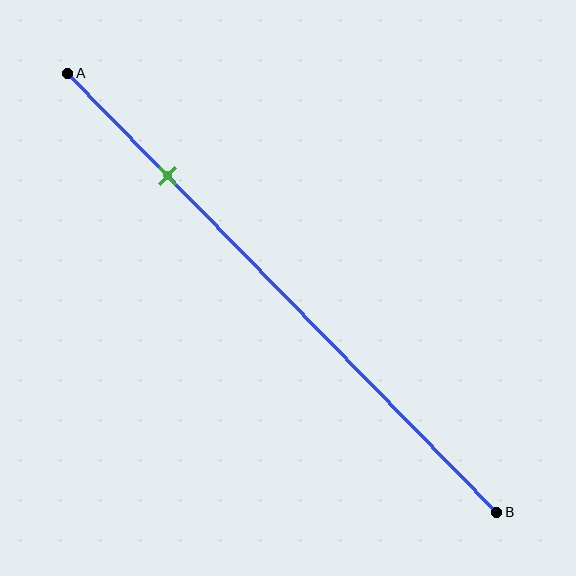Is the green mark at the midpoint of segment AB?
No, the mark is at about 25% from A, not at the 50% midpoint.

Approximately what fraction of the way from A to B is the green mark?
The green mark is approximately 25% of the way from A to B.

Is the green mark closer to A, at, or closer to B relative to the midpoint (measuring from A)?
The green mark is closer to point A than the midpoint of segment AB.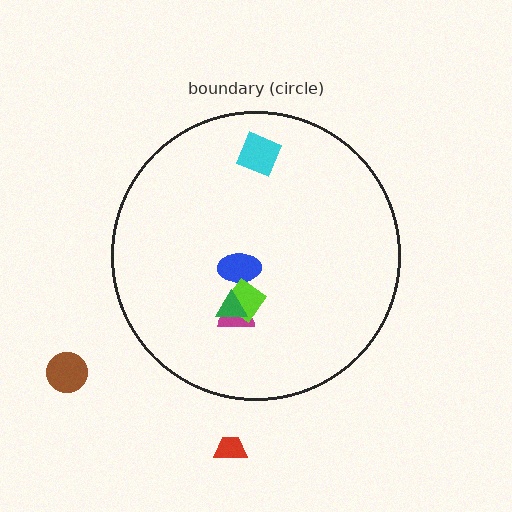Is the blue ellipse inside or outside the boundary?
Inside.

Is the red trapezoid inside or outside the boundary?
Outside.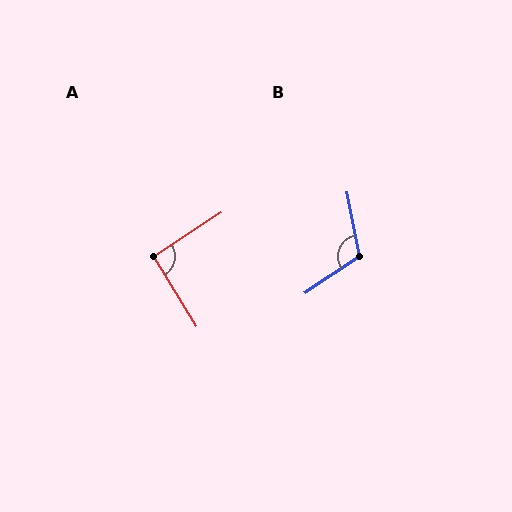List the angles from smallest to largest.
A (91°), B (112°).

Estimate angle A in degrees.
Approximately 91 degrees.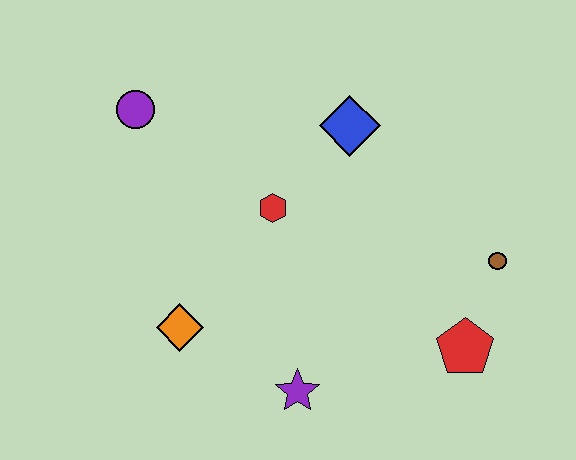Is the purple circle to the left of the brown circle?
Yes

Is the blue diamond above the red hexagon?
Yes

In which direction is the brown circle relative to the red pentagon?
The brown circle is above the red pentagon.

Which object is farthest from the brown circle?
The purple circle is farthest from the brown circle.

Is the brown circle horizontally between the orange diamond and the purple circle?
No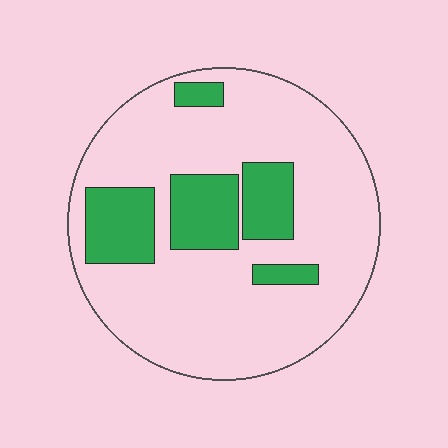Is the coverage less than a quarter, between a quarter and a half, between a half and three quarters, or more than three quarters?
Less than a quarter.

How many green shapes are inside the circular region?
5.